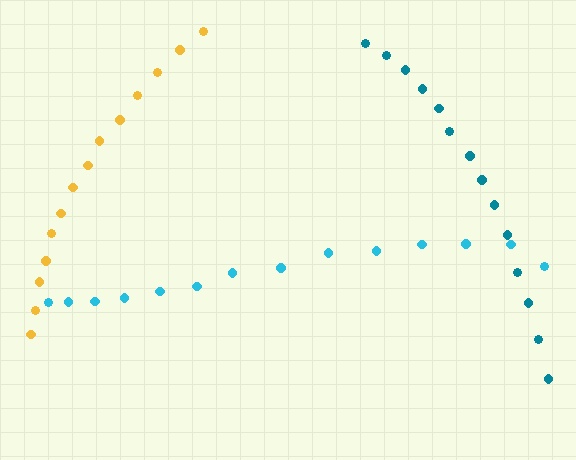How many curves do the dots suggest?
There are 3 distinct paths.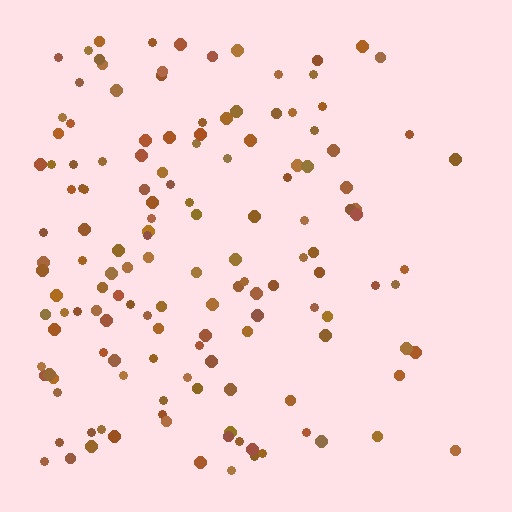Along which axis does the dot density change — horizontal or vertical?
Horizontal.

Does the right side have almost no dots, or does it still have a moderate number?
Still a moderate number, just noticeably fewer than the left.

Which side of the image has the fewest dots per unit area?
The right.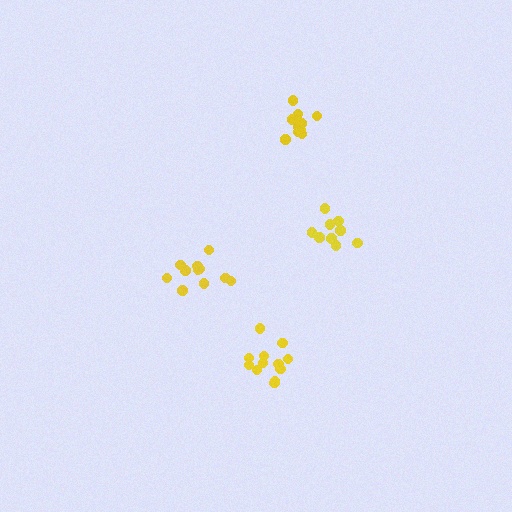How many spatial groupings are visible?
There are 4 spatial groupings.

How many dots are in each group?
Group 1: 11 dots, Group 2: 9 dots, Group 3: 11 dots, Group 4: 12 dots (43 total).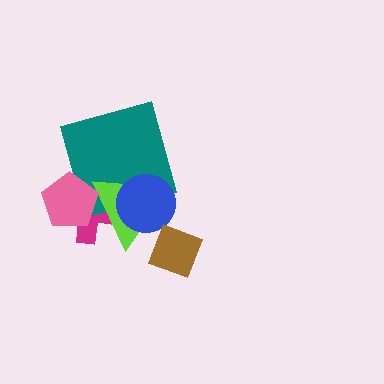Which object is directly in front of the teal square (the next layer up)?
The lime triangle is directly in front of the teal square.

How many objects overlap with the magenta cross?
3 objects overlap with the magenta cross.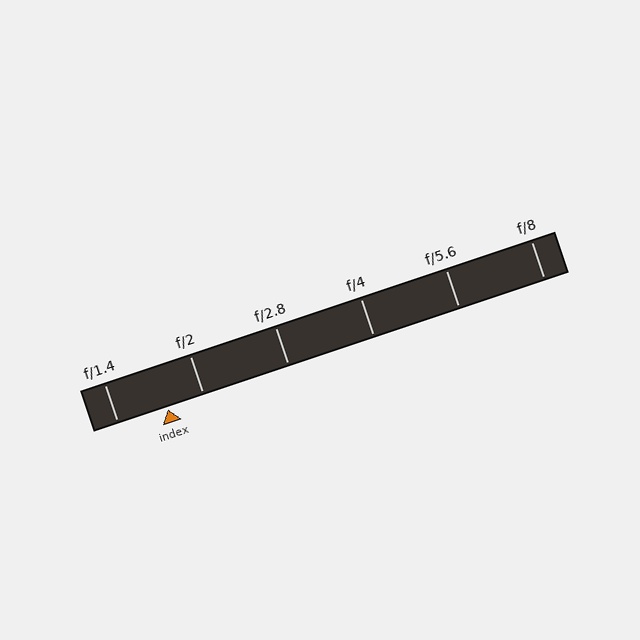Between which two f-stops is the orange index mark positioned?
The index mark is between f/1.4 and f/2.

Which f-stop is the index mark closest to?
The index mark is closest to f/2.